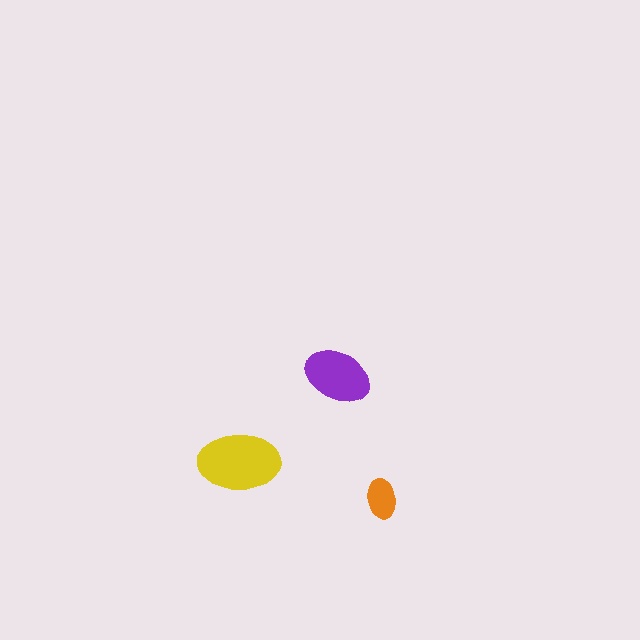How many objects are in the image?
There are 3 objects in the image.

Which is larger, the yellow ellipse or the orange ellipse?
The yellow one.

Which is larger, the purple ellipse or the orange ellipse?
The purple one.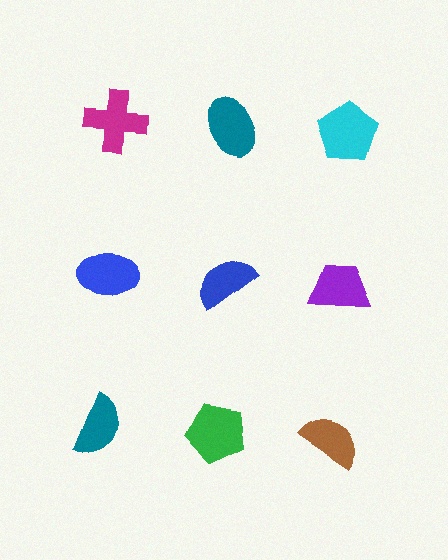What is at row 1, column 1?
A magenta cross.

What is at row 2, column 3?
A purple trapezoid.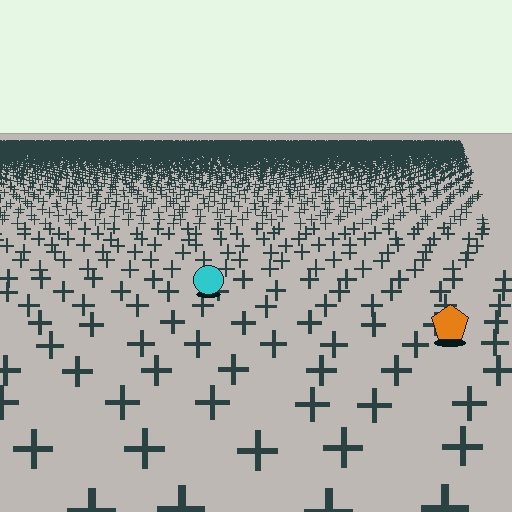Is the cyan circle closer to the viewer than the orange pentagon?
No. The orange pentagon is closer — you can tell from the texture gradient: the ground texture is coarser near it.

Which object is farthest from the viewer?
The cyan circle is farthest from the viewer. It appears smaller and the ground texture around it is denser.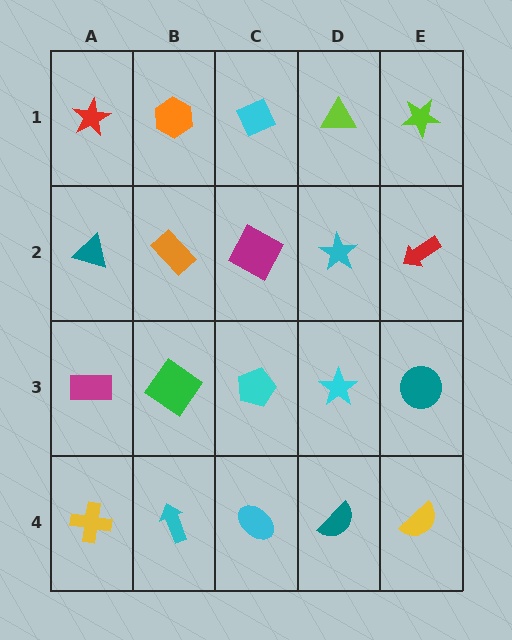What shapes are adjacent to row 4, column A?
A magenta rectangle (row 3, column A), a cyan arrow (row 4, column B).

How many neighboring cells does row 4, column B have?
3.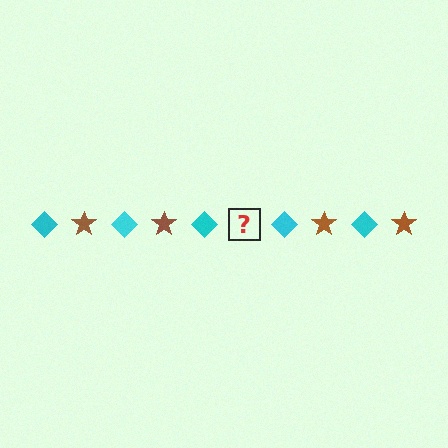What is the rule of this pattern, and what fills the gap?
The rule is that the pattern alternates between cyan diamond and brown star. The gap should be filled with a brown star.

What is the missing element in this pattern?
The missing element is a brown star.